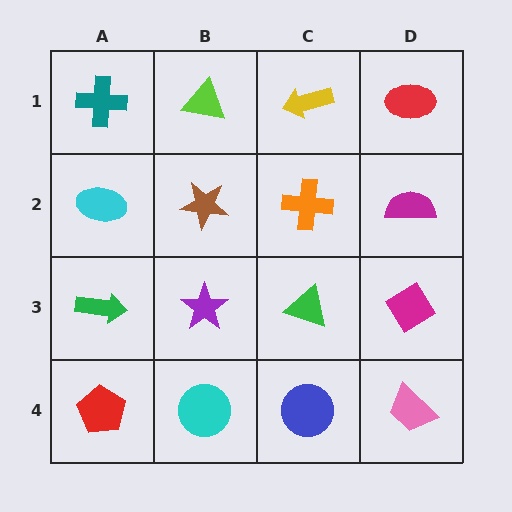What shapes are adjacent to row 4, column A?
A green arrow (row 3, column A), a cyan circle (row 4, column B).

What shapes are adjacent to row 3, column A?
A cyan ellipse (row 2, column A), a red pentagon (row 4, column A), a purple star (row 3, column B).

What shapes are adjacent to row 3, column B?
A brown star (row 2, column B), a cyan circle (row 4, column B), a green arrow (row 3, column A), a green triangle (row 3, column C).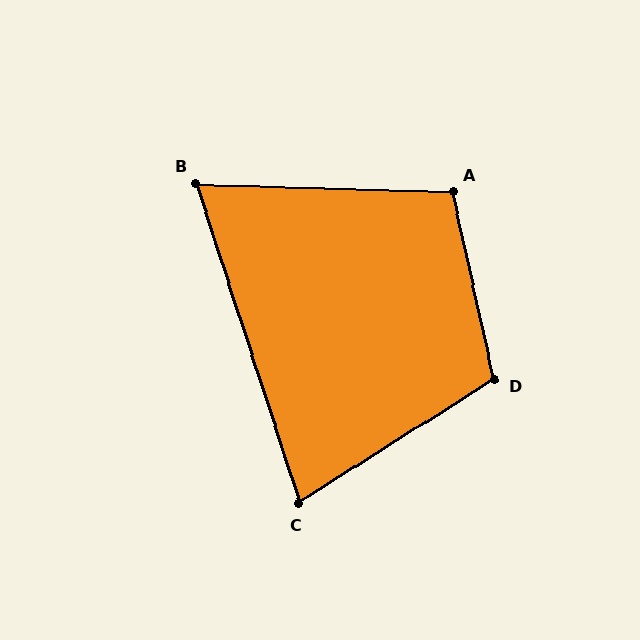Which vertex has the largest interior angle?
D, at approximately 110 degrees.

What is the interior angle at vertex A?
Approximately 104 degrees (obtuse).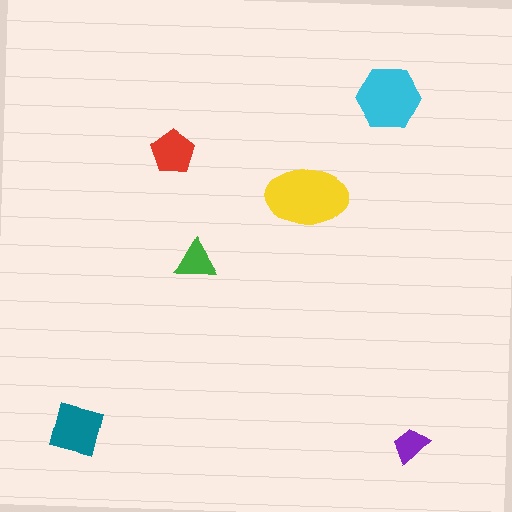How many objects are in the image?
There are 6 objects in the image.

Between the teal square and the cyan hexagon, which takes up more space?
The cyan hexagon.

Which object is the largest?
The yellow ellipse.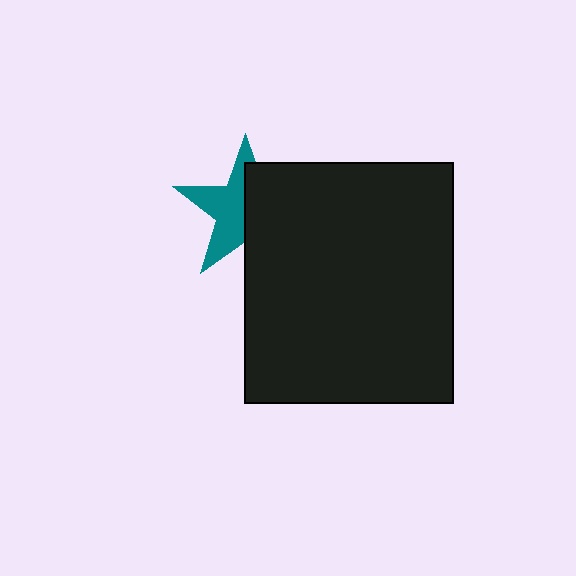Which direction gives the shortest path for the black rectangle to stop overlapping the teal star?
Moving right gives the shortest separation.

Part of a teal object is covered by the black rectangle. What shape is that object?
It is a star.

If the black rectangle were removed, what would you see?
You would see the complete teal star.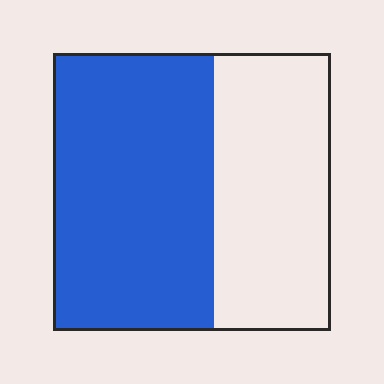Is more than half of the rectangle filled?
Yes.